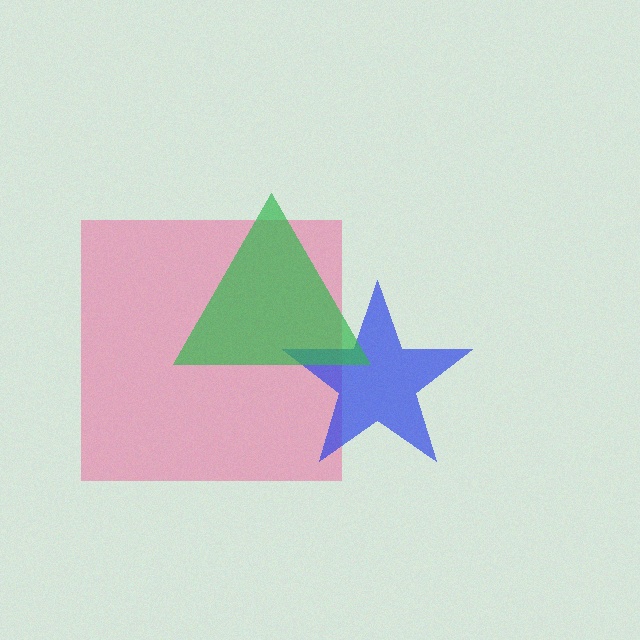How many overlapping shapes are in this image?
There are 3 overlapping shapes in the image.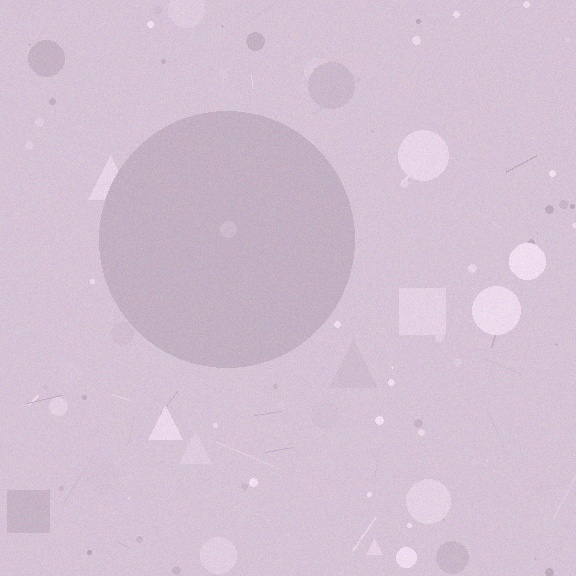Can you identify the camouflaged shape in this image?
The camouflaged shape is a circle.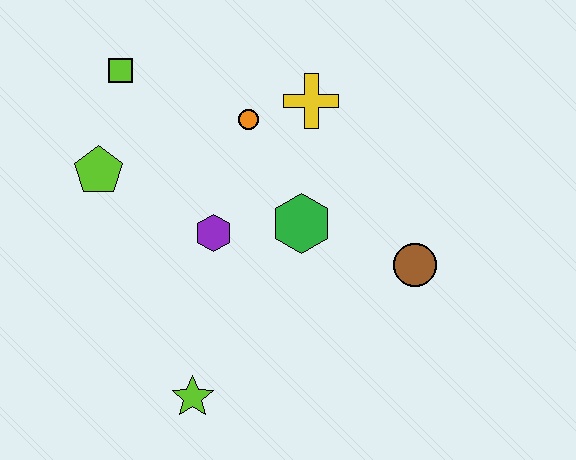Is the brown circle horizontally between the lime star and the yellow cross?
No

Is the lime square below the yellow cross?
No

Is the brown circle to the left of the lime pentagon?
No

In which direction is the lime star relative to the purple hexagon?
The lime star is below the purple hexagon.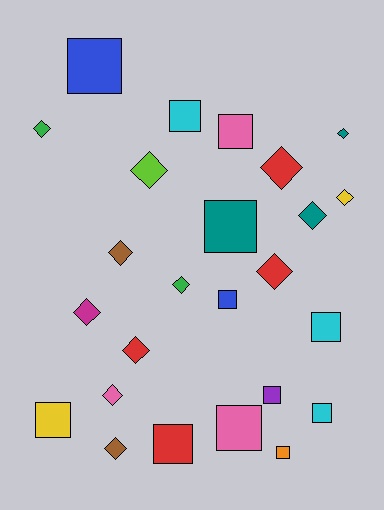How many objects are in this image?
There are 25 objects.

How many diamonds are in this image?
There are 13 diamonds.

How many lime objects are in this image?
There is 1 lime object.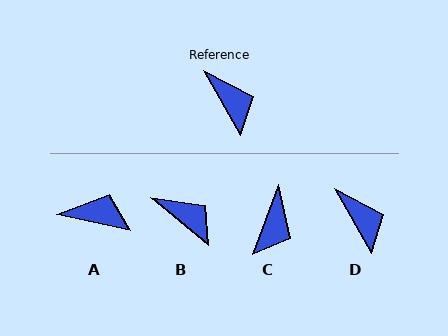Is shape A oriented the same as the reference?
No, it is off by about 48 degrees.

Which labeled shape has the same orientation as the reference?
D.